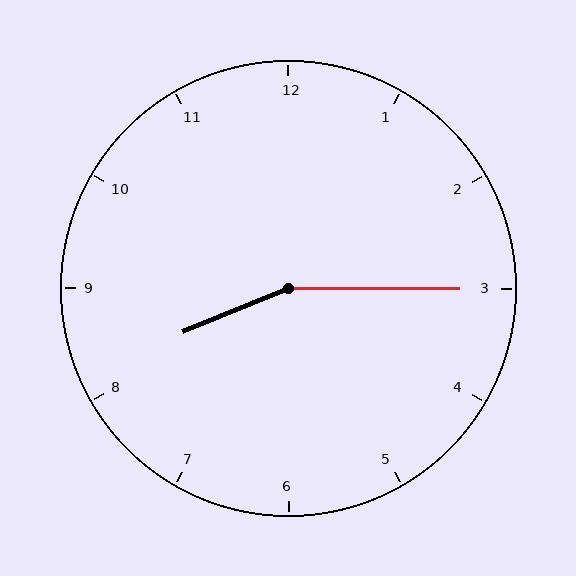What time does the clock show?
8:15.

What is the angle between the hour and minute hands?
Approximately 158 degrees.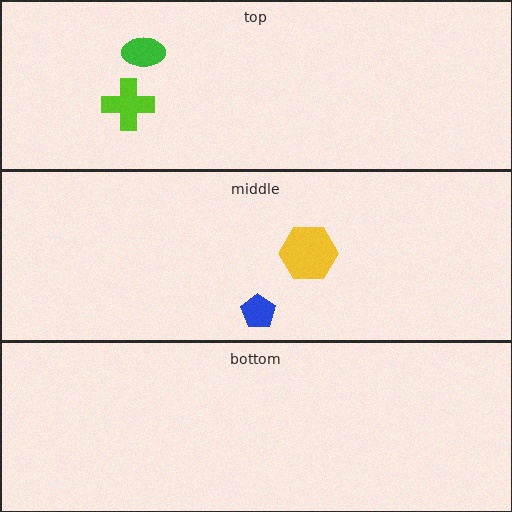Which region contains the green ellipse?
The top region.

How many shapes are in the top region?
2.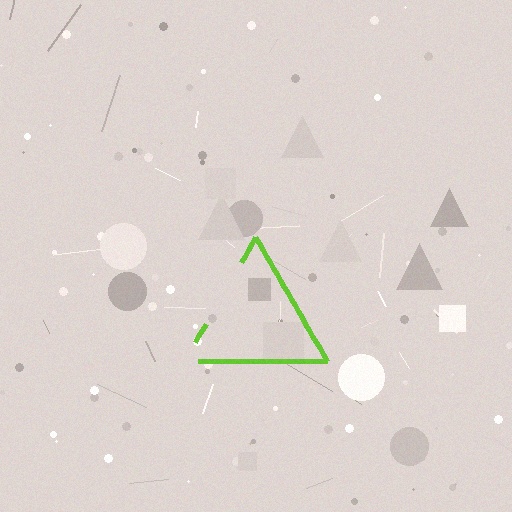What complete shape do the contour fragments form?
The contour fragments form a triangle.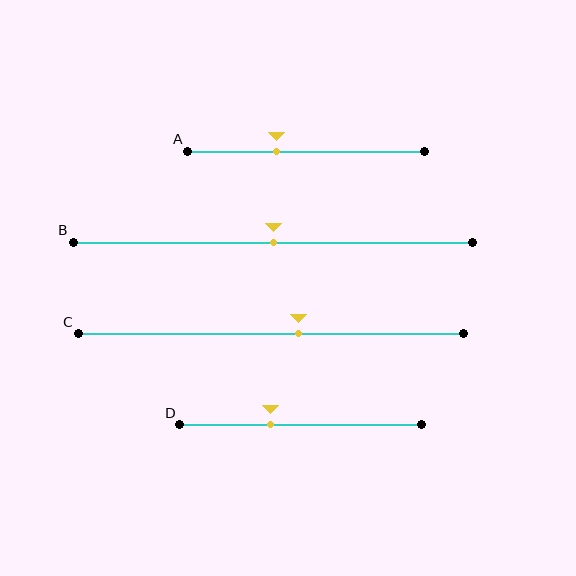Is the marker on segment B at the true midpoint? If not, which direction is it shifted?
Yes, the marker on segment B is at the true midpoint.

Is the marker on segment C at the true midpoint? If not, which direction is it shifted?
No, the marker on segment C is shifted to the right by about 7% of the segment length.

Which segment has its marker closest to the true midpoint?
Segment B has its marker closest to the true midpoint.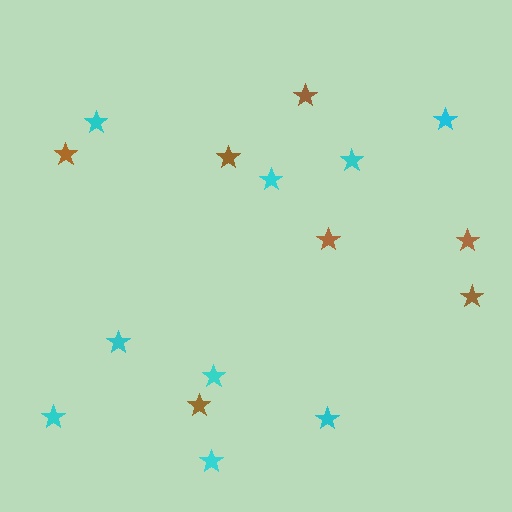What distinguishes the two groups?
There are 2 groups: one group of cyan stars (9) and one group of brown stars (7).